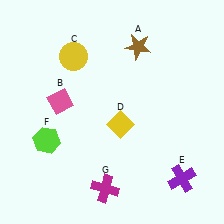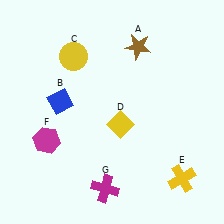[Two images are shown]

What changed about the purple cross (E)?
In Image 1, E is purple. In Image 2, it changed to yellow.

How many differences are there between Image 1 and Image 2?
There are 3 differences between the two images.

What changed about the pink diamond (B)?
In Image 1, B is pink. In Image 2, it changed to blue.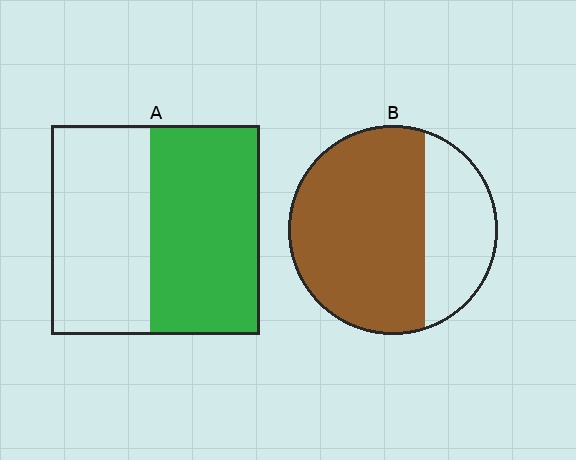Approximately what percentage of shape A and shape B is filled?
A is approximately 55% and B is approximately 70%.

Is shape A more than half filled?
Roughly half.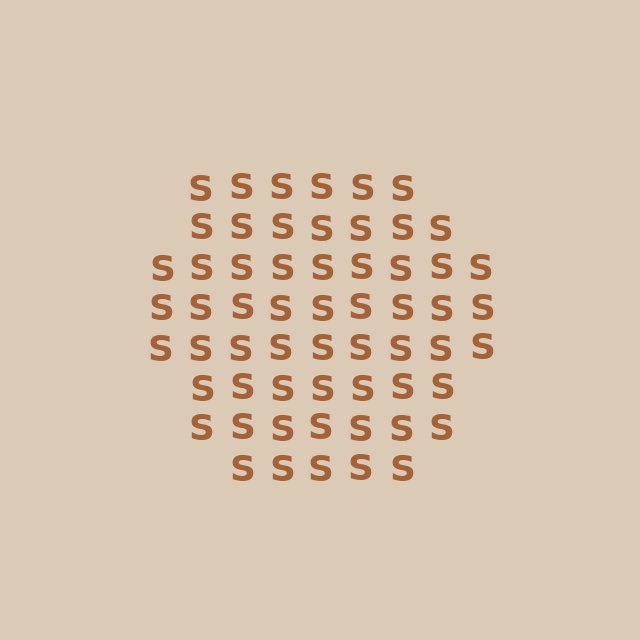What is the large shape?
The large shape is a hexagon.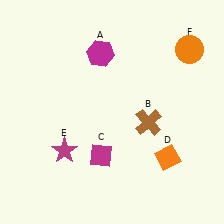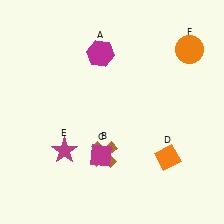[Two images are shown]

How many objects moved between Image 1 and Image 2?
1 object moved between the two images.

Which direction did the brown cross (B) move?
The brown cross (B) moved left.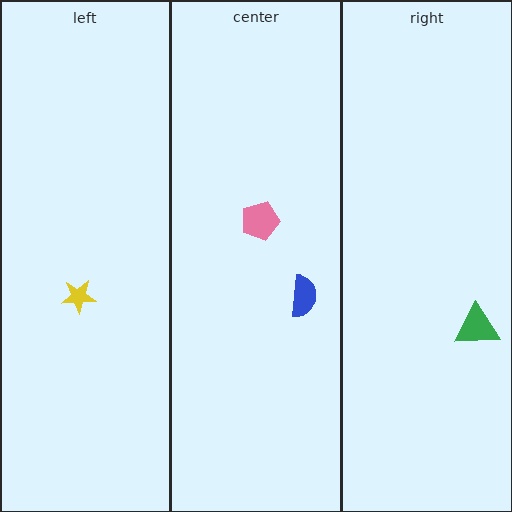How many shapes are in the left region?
1.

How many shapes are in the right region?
1.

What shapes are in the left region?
The yellow star.